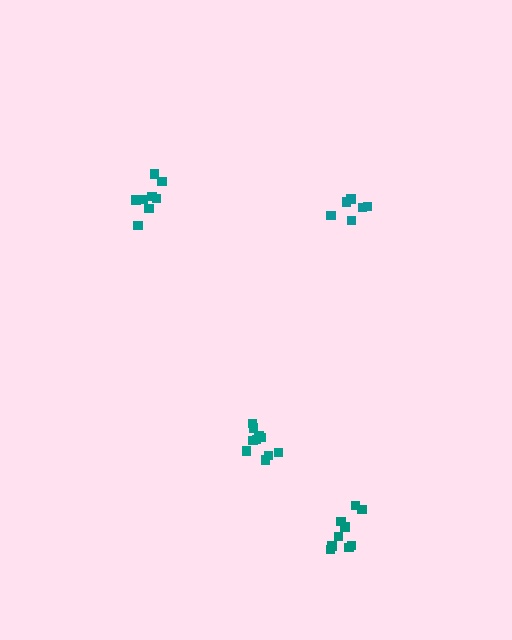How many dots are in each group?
Group 1: 10 dots, Group 2: 9 dots, Group 3: 8 dots, Group 4: 6 dots (33 total).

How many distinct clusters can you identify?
There are 4 distinct clusters.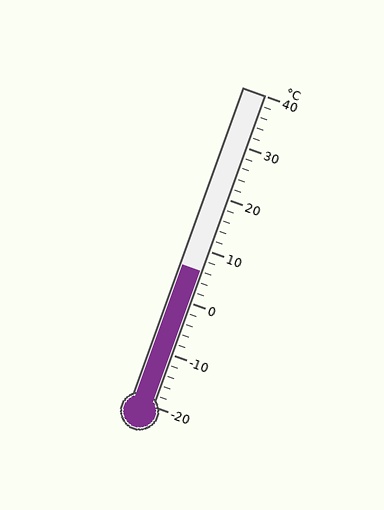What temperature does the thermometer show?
The thermometer shows approximately 6°C.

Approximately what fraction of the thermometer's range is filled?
The thermometer is filled to approximately 45% of its range.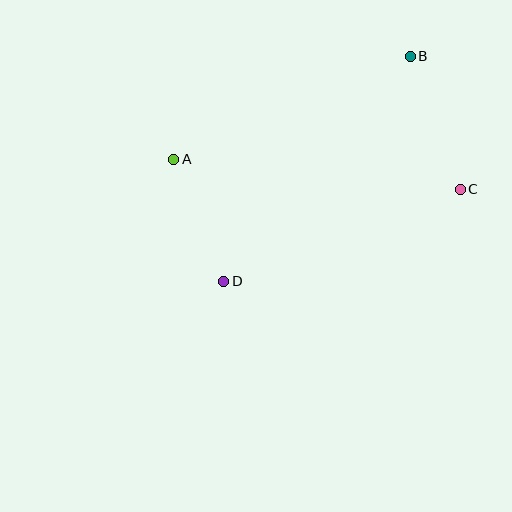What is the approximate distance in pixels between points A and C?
The distance between A and C is approximately 288 pixels.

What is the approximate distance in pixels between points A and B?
The distance between A and B is approximately 258 pixels.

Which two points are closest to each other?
Points A and D are closest to each other.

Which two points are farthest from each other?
Points B and D are farthest from each other.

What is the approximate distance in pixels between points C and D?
The distance between C and D is approximately 254 pixels.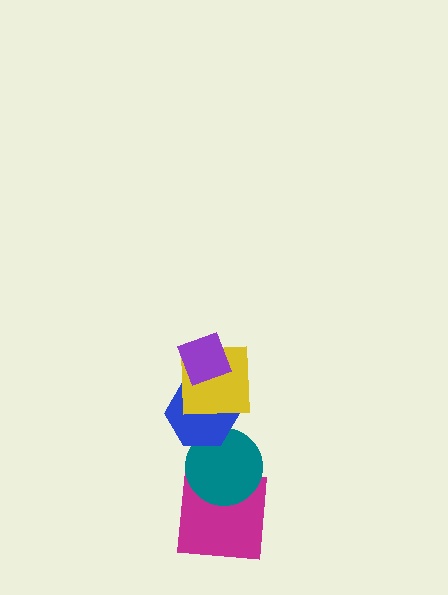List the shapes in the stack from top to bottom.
From top to bottom: the purple diamond, the yellow square, the blue hexagon, the teal circle, the magenta square.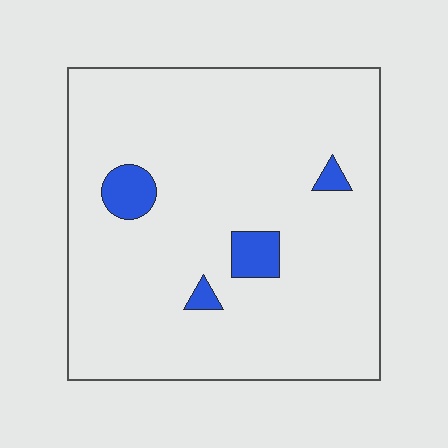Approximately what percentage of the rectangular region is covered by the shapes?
Approximately 5%.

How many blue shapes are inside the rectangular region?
4.